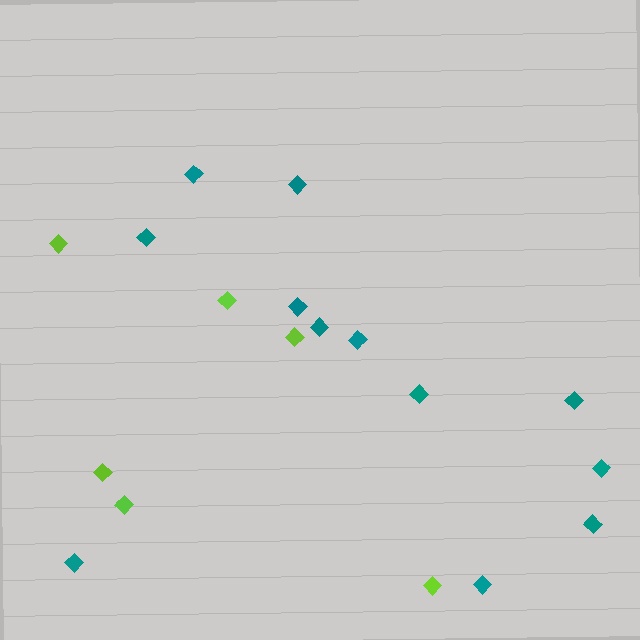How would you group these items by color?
There are 2 groups: one group of lime diamonds (6) and one group of teal diamonds (12).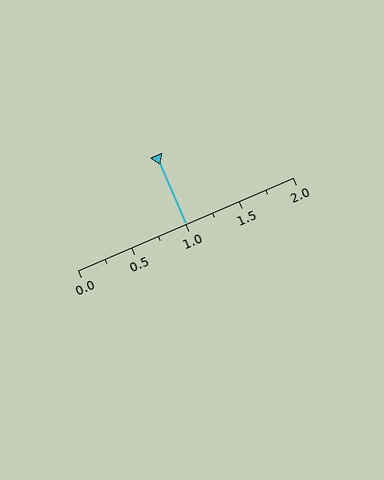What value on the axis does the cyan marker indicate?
The marker indicates approximately 1.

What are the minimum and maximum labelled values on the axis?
The axis runs from 0.0 to 2.0.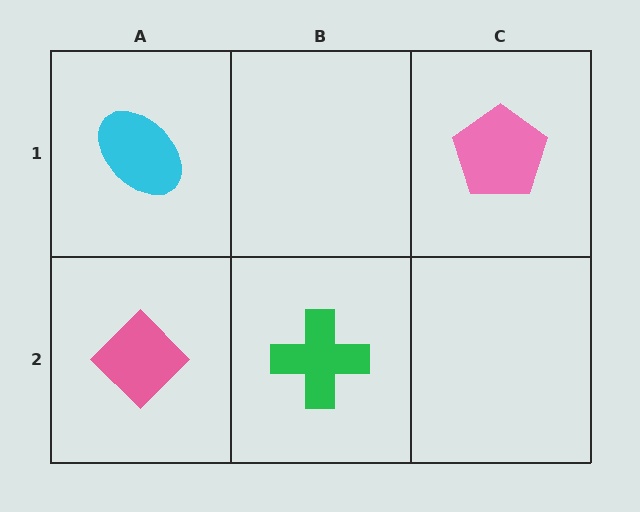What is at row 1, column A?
A cyan ellipse.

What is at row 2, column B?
A green cross.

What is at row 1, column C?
A pink pentagon.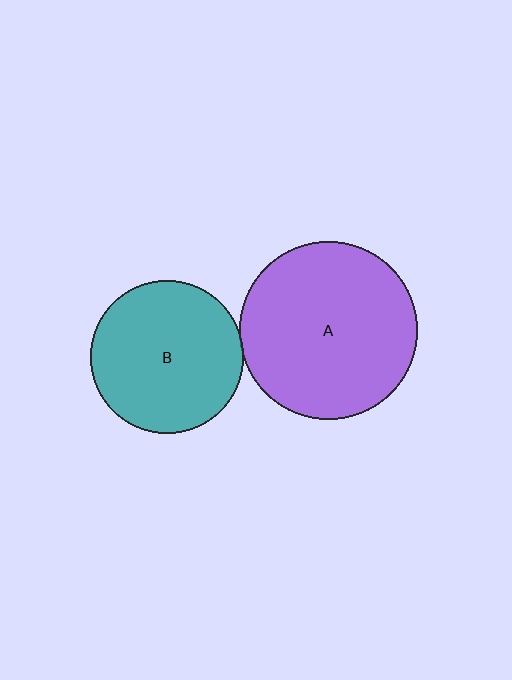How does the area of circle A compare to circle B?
Approximately 1.4 times.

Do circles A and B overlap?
Yes.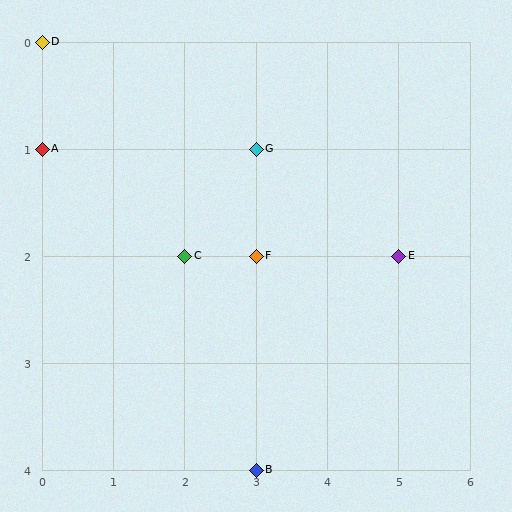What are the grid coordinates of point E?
Point E is at grid coordinates (5, 2).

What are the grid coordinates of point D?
Point D is at grid coordinates (0, 0).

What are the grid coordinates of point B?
Point B is at grid coordinates (3, 4).